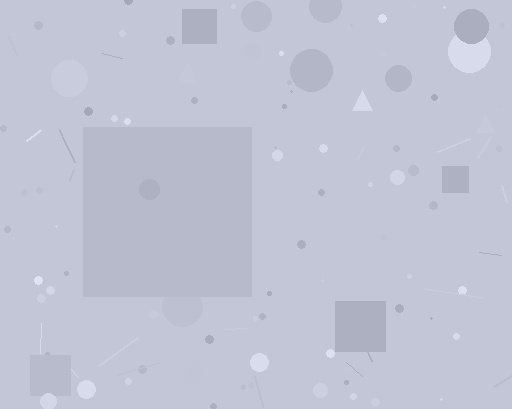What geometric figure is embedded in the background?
A square is embedded in the background.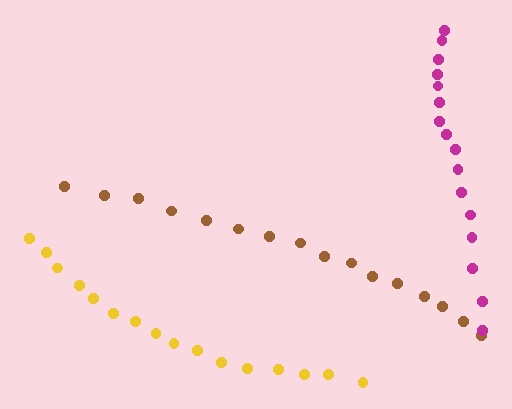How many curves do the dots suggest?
There are 3 distinct paths.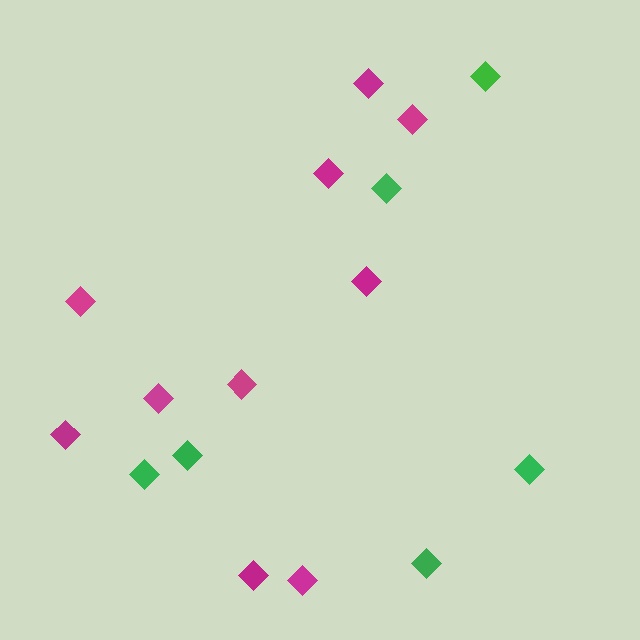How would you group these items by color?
There are 2 groups: one group of green diamonds (6) and one group of magenta diamonds (10).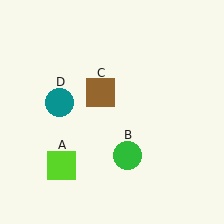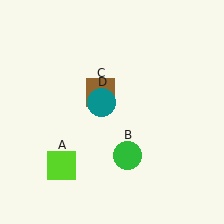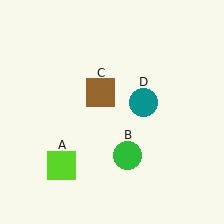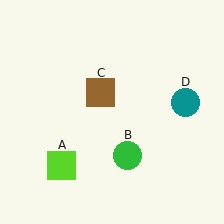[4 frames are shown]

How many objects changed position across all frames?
1 object changed position: teal circle (object D).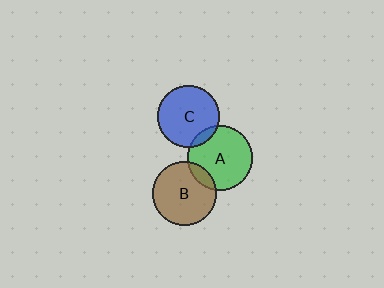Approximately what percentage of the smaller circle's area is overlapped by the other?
Approximately 10%.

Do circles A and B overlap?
Yes.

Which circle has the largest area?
Circle A (green).